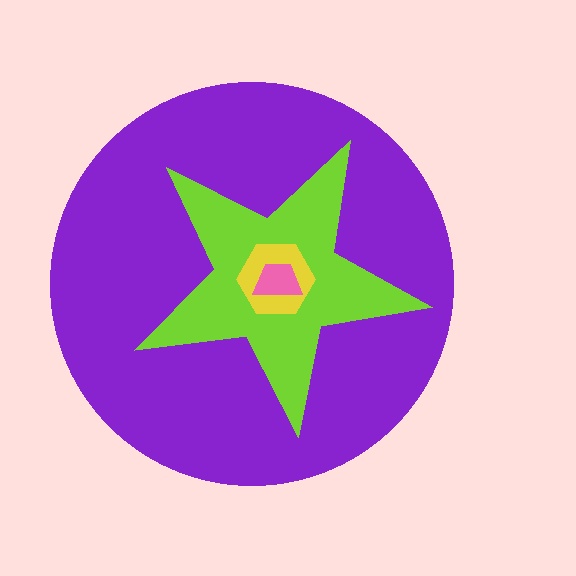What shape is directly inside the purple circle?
The lime star.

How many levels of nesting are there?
4.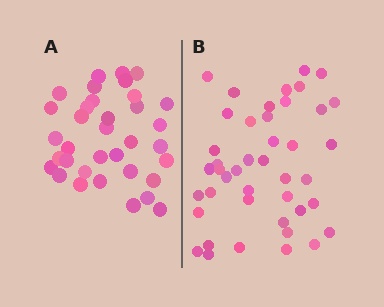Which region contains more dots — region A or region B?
Region B (the right region) has more dots.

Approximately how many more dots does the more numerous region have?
Region B has roughly 8 or so more dots than region A.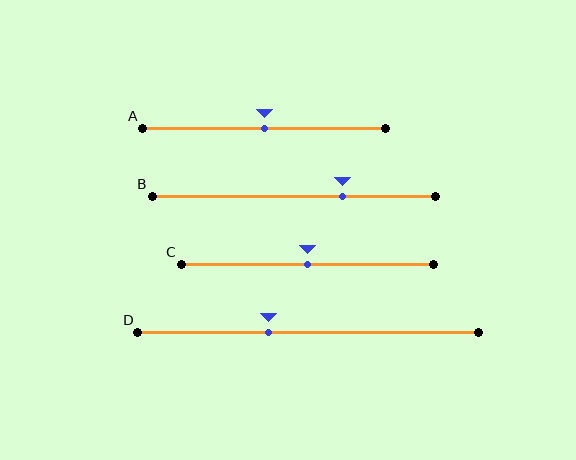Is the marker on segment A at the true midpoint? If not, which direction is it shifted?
Yes, the marker on segment A is at the true midpoint.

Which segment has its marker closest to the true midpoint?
Segment A has its marker closest to the true midpoint.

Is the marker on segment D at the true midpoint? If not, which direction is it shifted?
No, the marker on segment D is shifted to the left by about 12% of the segment length.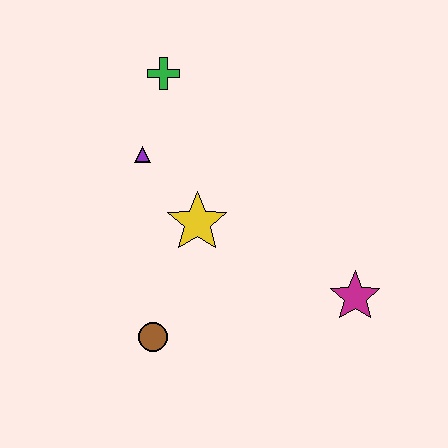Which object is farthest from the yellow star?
The magenta star is farthest from the yellow star.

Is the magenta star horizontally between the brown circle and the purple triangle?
No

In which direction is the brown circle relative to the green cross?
The brown circle is below the green cross.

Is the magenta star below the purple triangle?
Yes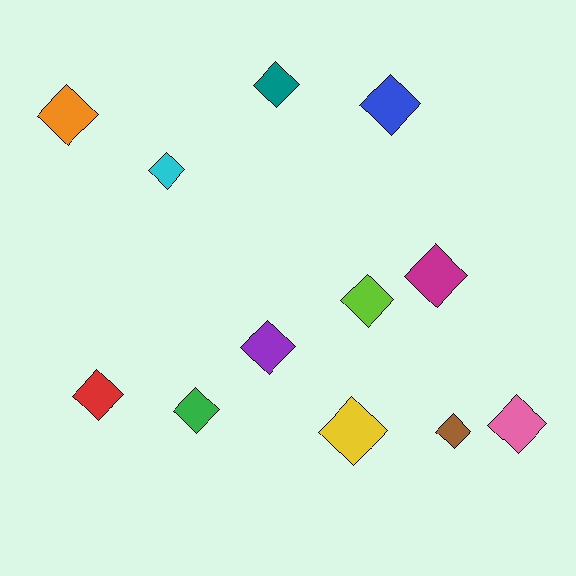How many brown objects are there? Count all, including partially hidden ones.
There is 1 brown object.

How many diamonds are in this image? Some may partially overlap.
There are 12 diamonds.